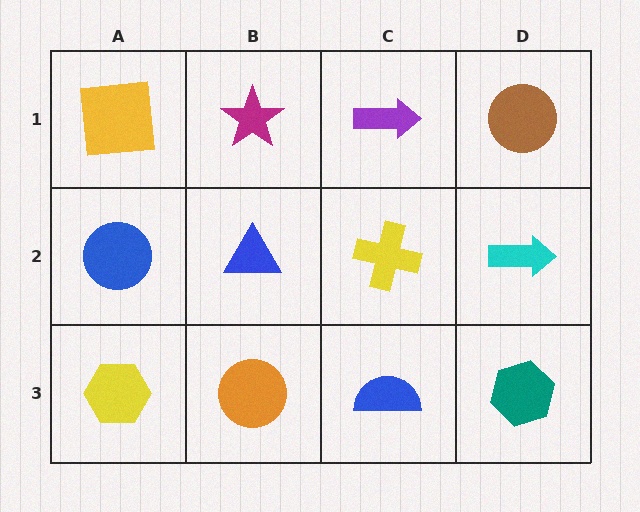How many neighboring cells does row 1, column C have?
3.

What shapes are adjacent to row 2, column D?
A brown circle (row 1, column D), a teal hexagon (row 3, column D), a yellow cross (row 2, column C).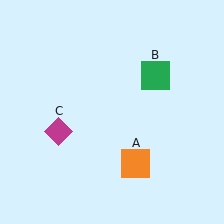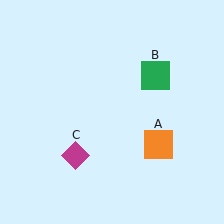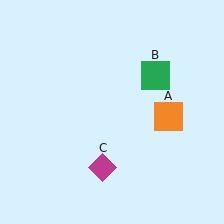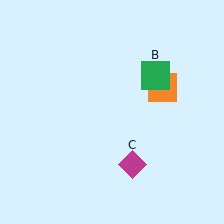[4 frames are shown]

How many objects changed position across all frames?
2 objects changed position: orange square (object A), magenta diamond (object C).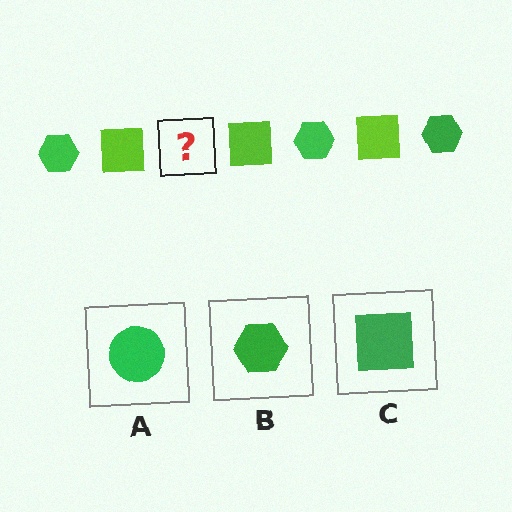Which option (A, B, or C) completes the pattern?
B.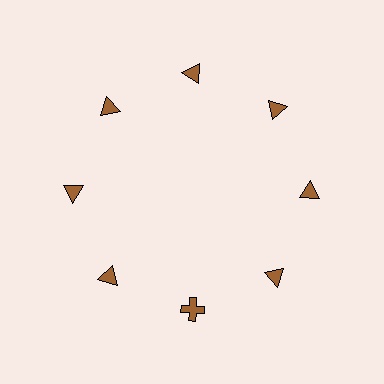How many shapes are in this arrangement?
There are 8 shapes arranged in a ring pattern.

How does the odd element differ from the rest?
It has a different shape: cross instead of triangle.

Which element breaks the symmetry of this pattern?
The brown cross at roughly the 6 o'clock position breaks the symmetry. All other shapes are brown triangles.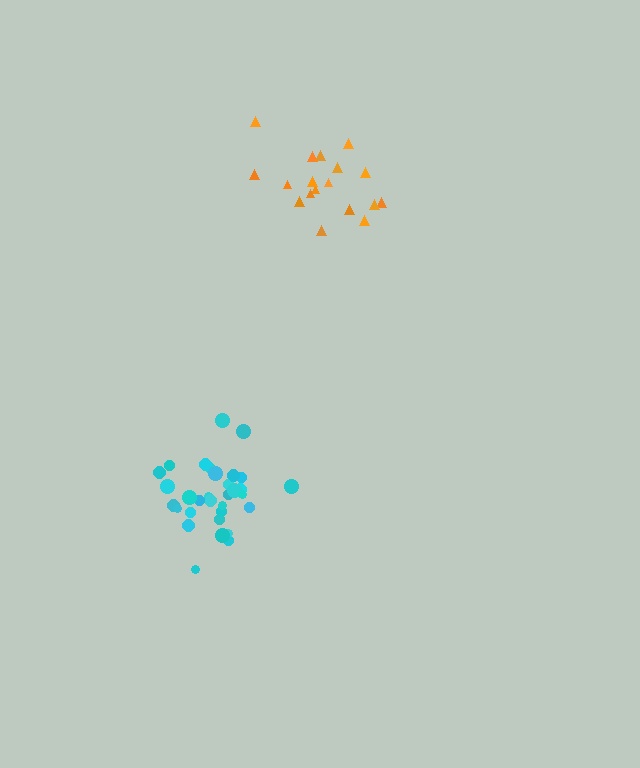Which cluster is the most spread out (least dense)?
Orange.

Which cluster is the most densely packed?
Cyan.